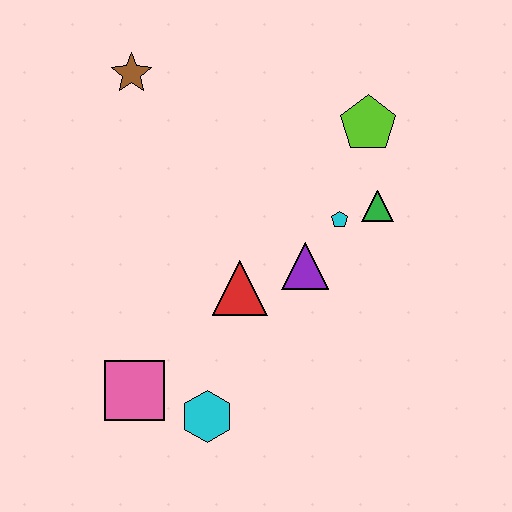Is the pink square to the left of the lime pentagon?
Yes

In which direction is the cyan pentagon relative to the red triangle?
The cyan pentagon is to the right of the red triangle.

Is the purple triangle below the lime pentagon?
Yes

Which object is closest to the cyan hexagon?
The pink square is closest to the cyan hexagon.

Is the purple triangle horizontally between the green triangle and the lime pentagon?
No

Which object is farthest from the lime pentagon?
The pink square is farthest from the lime pentagon.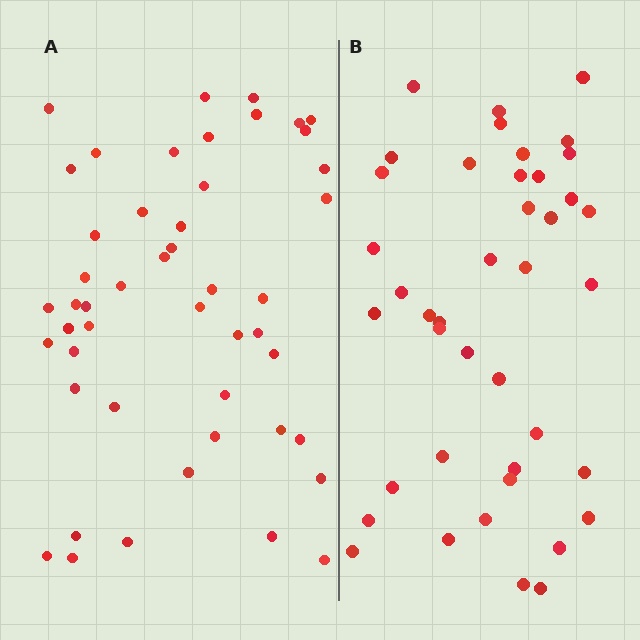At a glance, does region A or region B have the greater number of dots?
Region A (the left region) has more dots.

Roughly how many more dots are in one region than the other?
Region A has roughly 8 or so more dots than region B.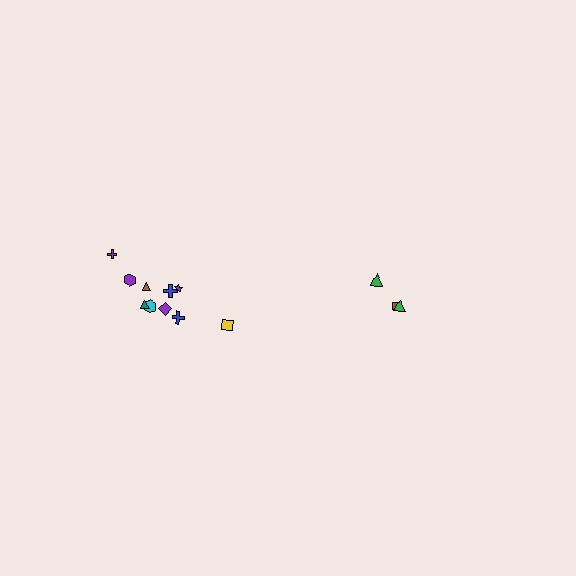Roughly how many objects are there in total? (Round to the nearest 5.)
Roughly 15 objects in total.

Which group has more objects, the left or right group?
The left group.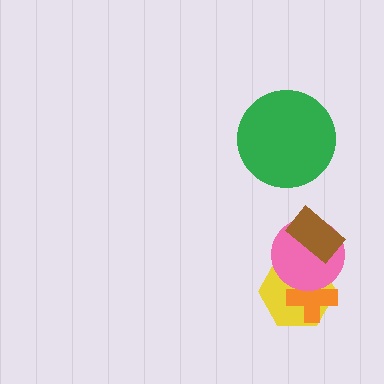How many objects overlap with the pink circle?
3 objects overlap with the pink circle.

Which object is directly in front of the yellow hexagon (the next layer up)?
The orange cross is directly in front of the yellow hexagon.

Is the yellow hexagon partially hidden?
Yes, it is partially covered by another shape.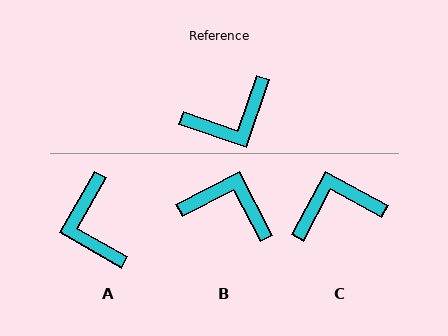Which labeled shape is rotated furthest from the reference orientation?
C, about 171 degrees away.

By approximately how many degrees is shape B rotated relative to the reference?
Approximately 136 degrees counter-clockwise.